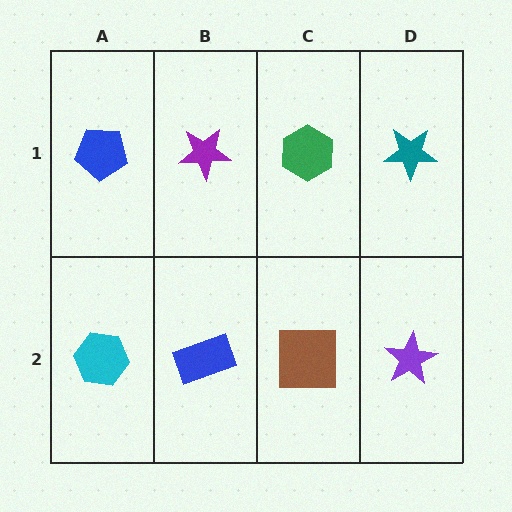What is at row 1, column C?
A green hexagon.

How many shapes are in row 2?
4 shapes.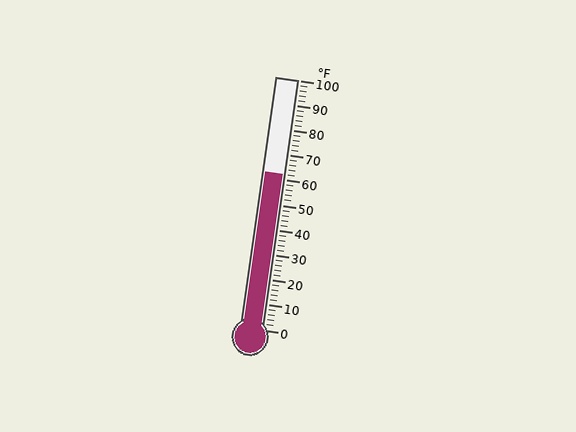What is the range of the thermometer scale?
The thermometer scale ranges from 0°F to 100°F.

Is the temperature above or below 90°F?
The temperature is below 90°F.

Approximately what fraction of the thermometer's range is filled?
The thermometer is filled to approximately 60% of its range.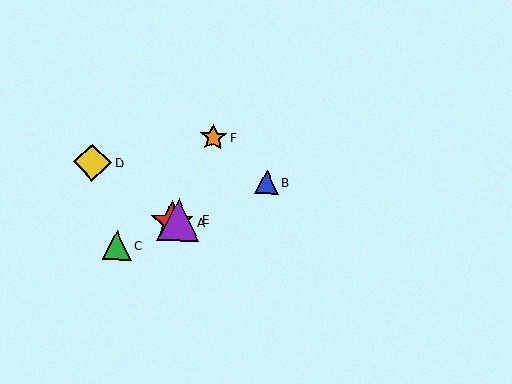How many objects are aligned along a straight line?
4 objects (A, B, C, E) are aligned along a straight line.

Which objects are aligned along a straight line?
Objects A, B, C, E are aligned along a straight line.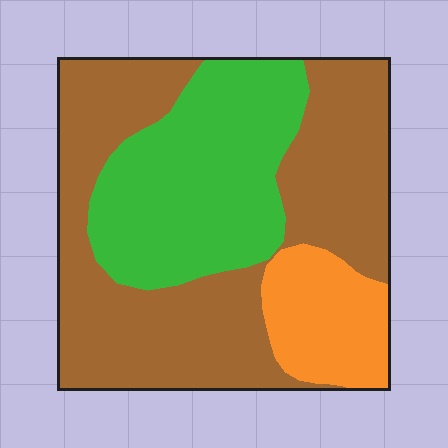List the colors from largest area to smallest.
From largest to smallest: brown, green, orange.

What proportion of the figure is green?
Green covers roughly 30% of the figure.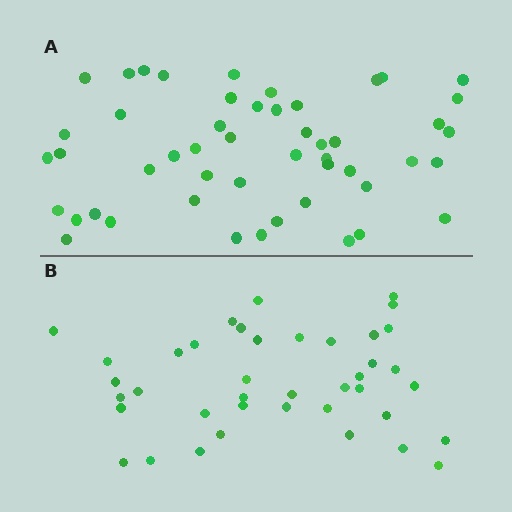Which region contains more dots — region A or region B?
Region A (the top region) has more dots.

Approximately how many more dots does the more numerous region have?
Region A has roughly 10 or so more dots than region B.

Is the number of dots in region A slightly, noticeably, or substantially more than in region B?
Region A has noticeably more, but not dramatically so. The ratio is roughly 1.2 to 1.